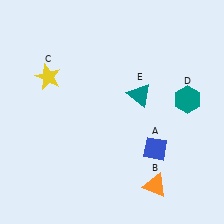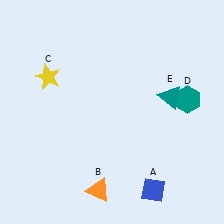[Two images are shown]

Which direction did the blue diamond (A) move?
The blue diamond (A) moved down.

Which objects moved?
The objects that moved are: the blue diamond (A), the orange triangle (B), the teal triangle (E).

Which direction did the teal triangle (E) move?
The teal triangle (E) moved right.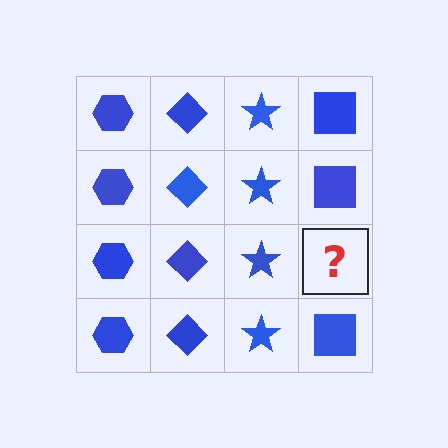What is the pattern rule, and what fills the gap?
The rule is that each column has a consistent shape. The gap should be filled with a blue square.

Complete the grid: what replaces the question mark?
The question mark should be replaced with a blue square.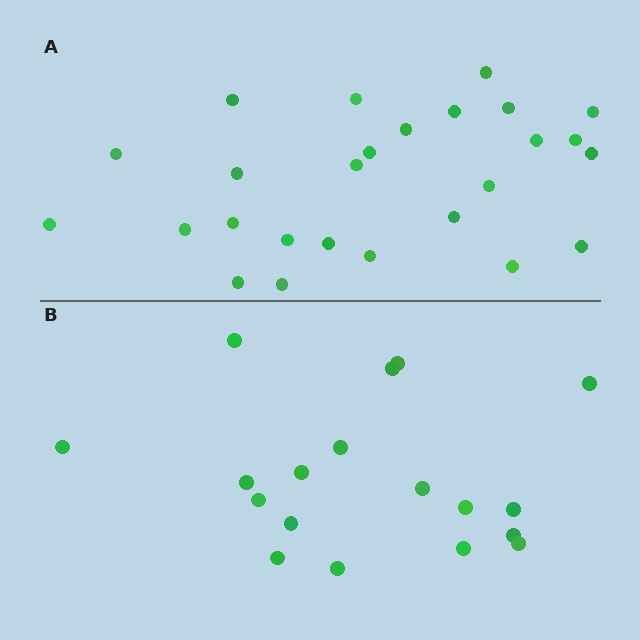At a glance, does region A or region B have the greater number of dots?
Region A (the top region) has more dots.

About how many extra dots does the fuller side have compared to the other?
Region A has roughly 8 or so more dots than region B.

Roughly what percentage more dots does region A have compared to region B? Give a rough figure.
About 45% more.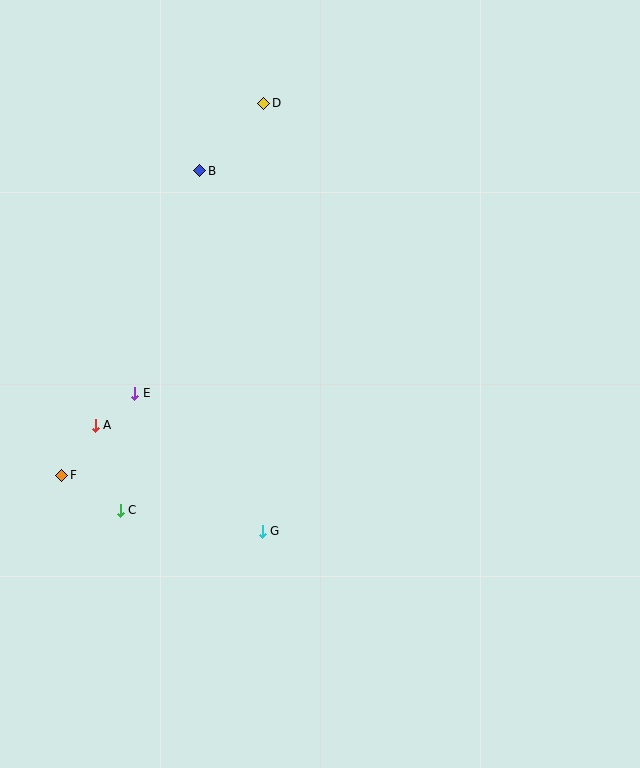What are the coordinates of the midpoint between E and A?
The midpoint between E and A is at (115, 409).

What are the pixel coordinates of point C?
Point C is at (120, 510).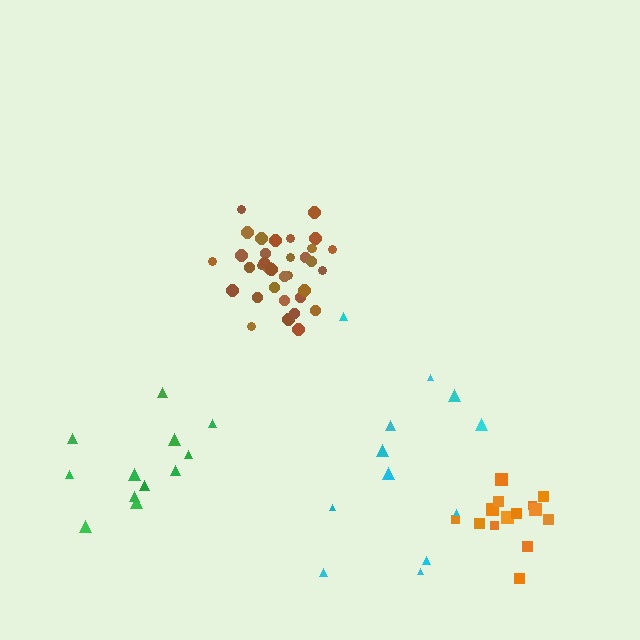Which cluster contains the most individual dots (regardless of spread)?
Brown (35).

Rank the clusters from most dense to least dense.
brown, orange, green, cyan.